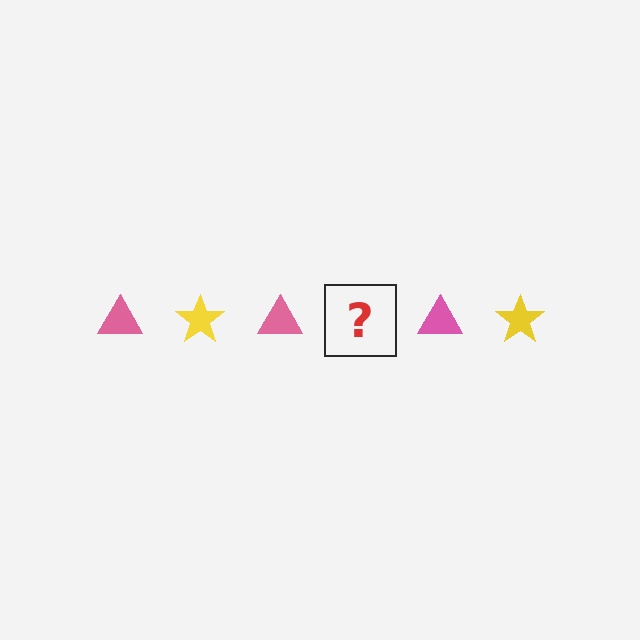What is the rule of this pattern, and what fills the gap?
The rule is that the pattern alternates between pink triangle and yellow star. The gap should be filled with a yellow star.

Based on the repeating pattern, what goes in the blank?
The blank should be a yellow star.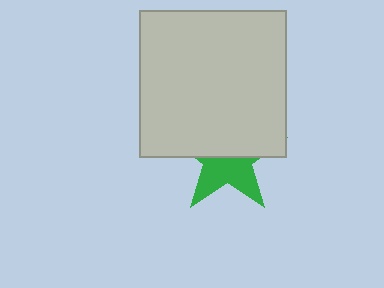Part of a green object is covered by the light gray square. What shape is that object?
It is a star.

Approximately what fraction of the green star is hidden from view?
Roughly 54% of the green star is hidden behind the light gray square.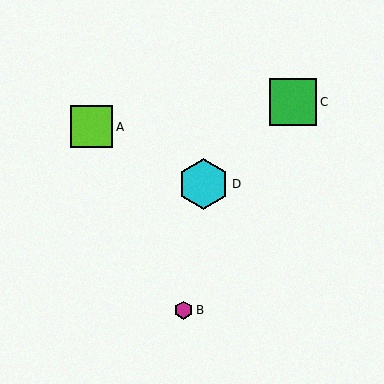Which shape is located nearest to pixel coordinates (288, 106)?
The green square (labeled C) at (293, 102) is nearest to that location.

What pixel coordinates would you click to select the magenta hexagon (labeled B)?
Click at (184, 310) to select the magenta hexagon B.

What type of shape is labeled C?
Shape C is a green square.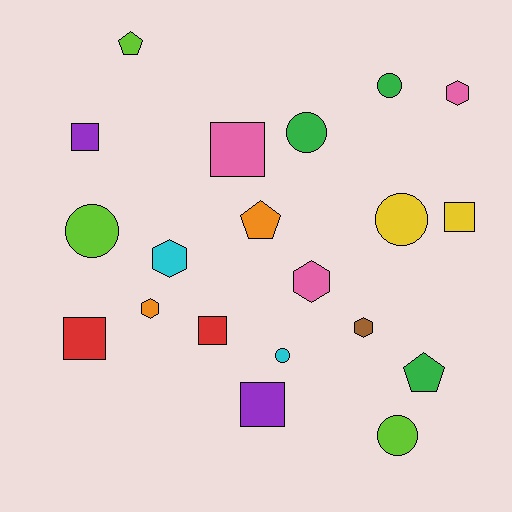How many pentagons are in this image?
There are 3 pentagons.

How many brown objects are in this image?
There is 1 brown object.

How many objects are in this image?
There are 20 objects.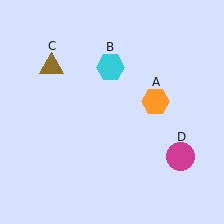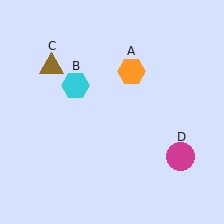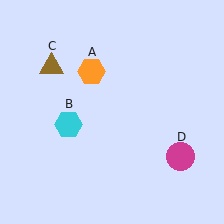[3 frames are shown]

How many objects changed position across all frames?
2 objects changed position: orange hexagon (object A), cyan hexagon (object B).